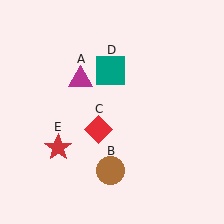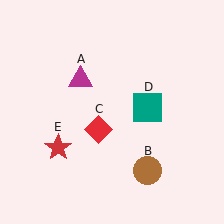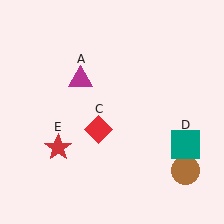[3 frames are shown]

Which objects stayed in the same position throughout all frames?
Magenta triangle (object A) and red diamond (object C) and red star (object E) remained stationary.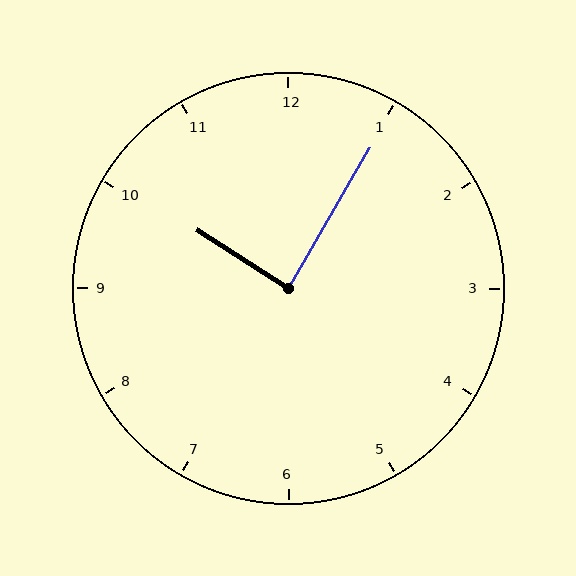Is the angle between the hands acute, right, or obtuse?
It is right.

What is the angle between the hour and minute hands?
Approximately 88 degrees.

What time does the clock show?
10:05.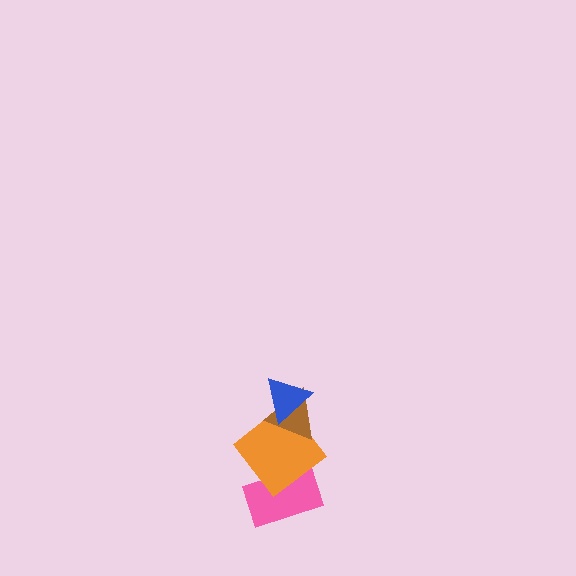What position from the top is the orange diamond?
The orange diamond is 3rd from the top.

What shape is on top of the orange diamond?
The brown triangle is on top of the orange diamond.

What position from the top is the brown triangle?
The brown triangle is 2nd from the top.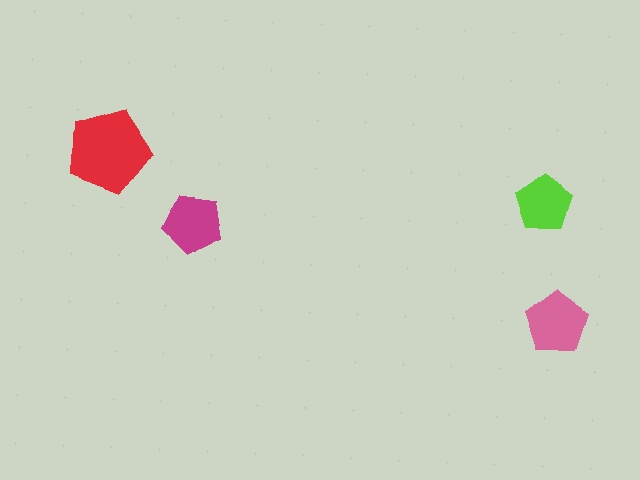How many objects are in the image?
There are 4 objects in the image.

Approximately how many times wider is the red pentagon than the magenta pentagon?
About 1.5 times wider.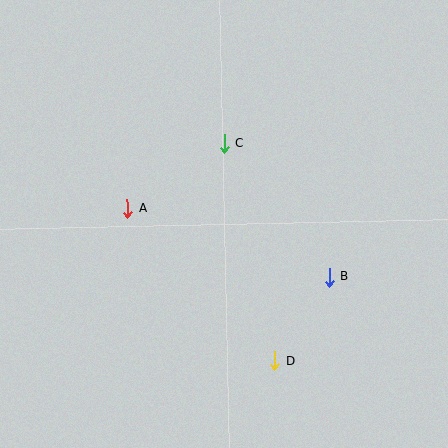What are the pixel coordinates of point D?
Point D is at (275, 361).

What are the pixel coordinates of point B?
Point B is at (329, 277).